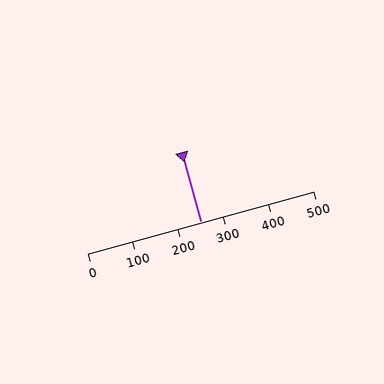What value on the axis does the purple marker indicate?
The marker indicates approximately 250.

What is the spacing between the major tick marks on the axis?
The major ticks are spaced 100 apart.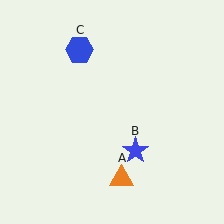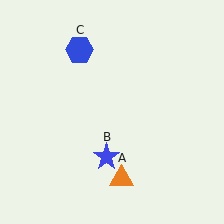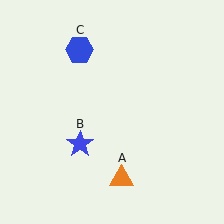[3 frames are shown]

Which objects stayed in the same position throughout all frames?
Orange triangle (object A) and blue hexagon (object C) remained stationary.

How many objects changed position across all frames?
1 object changed position: blue star (object B).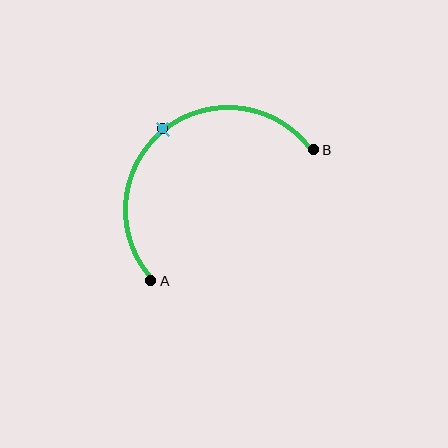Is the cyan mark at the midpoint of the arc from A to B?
Yes. The cyan mark lies on the arc at equal arc-length from both A and B — it is the arc midpoint.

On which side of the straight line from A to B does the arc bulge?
The arc bulges above and to the left of the straight line connecting A and B.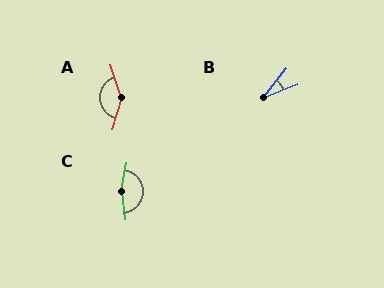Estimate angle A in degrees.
Approximately 145 degrees.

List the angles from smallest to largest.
B (30°), A (145°), C (162°).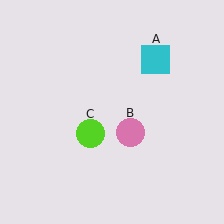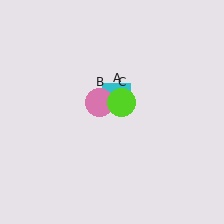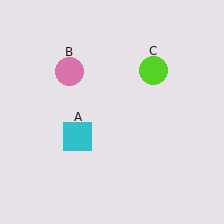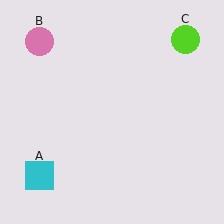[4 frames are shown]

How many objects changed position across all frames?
3 objects changed position: cyan square (object A), pink circle (object B), lime circle (object C).